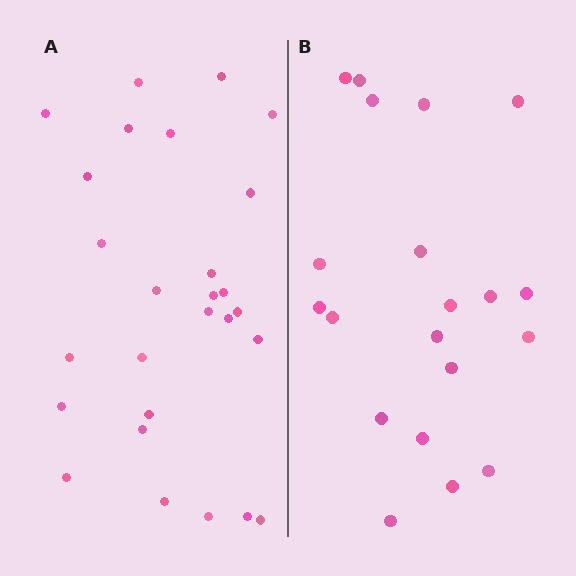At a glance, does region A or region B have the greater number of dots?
Region A (the left region) has more dots.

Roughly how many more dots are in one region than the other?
Region A has roughly 8 or so more dots than region B.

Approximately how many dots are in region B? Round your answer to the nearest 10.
About 20 dots.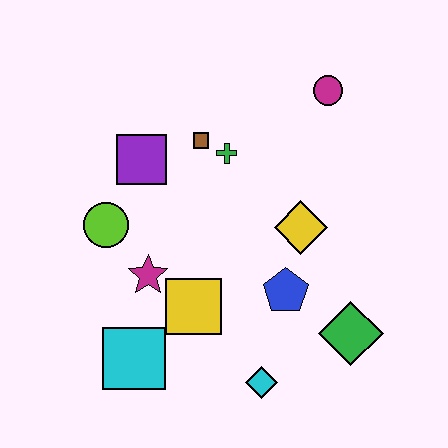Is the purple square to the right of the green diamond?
No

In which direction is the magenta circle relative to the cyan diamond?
The magenta circle is above the cyan diamond.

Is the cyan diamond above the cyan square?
No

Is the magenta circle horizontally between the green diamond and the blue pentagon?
Yes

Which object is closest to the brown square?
The green cross is closest to the brown square.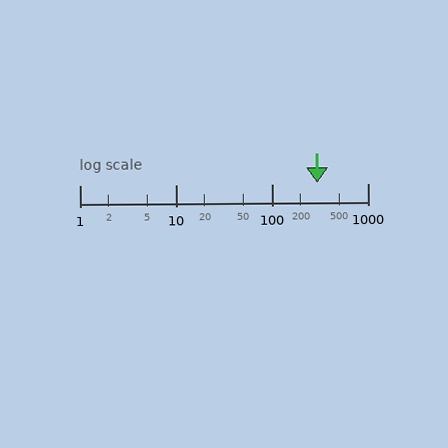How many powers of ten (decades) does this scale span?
The scale spans 3 decades, from 1 to 1000.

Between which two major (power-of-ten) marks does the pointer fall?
The pointer is between 100 and 1000.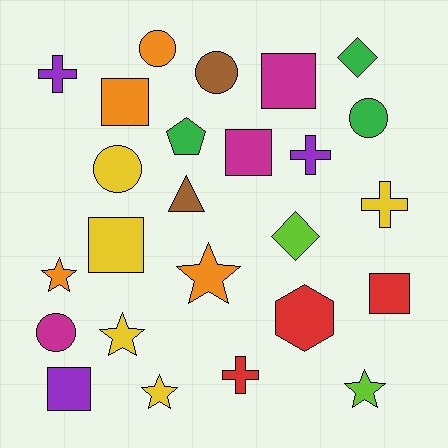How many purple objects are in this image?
There are 3 purple objects.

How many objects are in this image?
There are 25 objects.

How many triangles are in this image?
There is 1 triangle.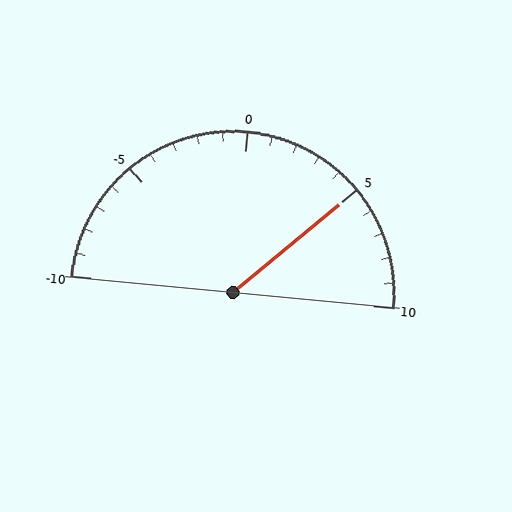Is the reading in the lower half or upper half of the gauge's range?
The reading is in the upper half of the range (-10 to 10).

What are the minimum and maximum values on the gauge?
The gauge ranges from -10 to 10.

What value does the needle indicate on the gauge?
The needle indicates approximately 5.